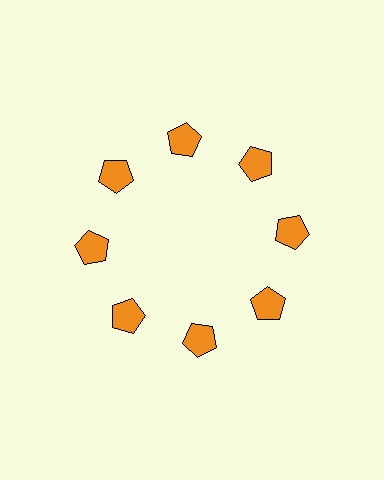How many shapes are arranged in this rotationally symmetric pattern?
There are 8 shapes, arranged in 8 groups of 1.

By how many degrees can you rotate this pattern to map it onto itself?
The pattern maps onto itself every 45 degrees of rotation.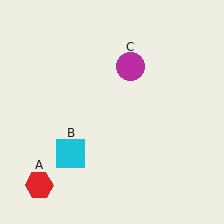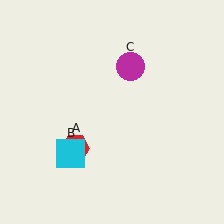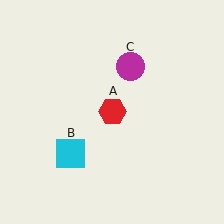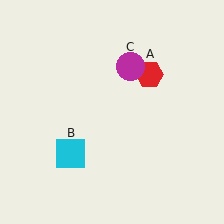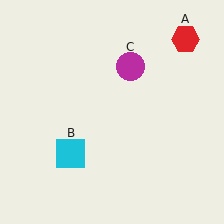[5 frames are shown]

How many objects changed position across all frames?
1 object changed position: red hexagon (object A).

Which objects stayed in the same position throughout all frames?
Cyan square (object B) and magenta circle (object C) remained stationary.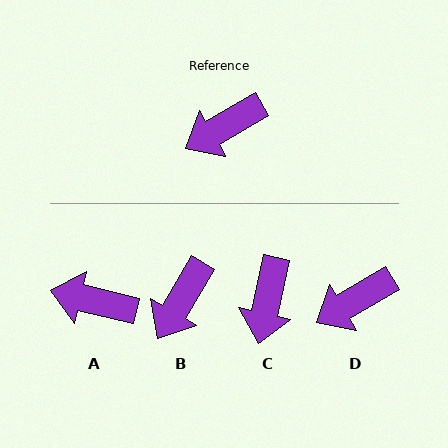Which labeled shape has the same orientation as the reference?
D.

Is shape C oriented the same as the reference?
No, it is off by about 48 degrees.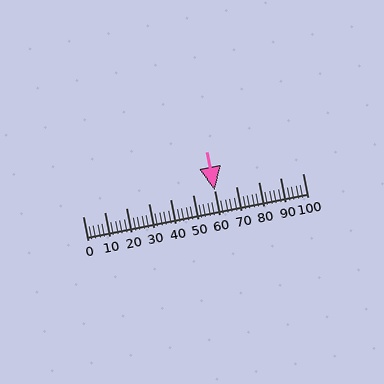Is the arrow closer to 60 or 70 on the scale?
The arrow is closer to 60.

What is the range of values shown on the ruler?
The ruler shows values from 0 to 100.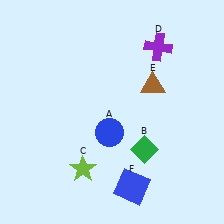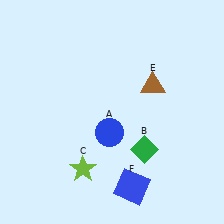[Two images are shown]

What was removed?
The purple cross (D) was removed in Image 2.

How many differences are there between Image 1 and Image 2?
There is 1 difference between the two images.